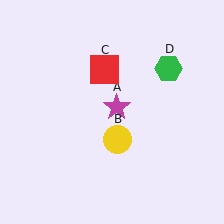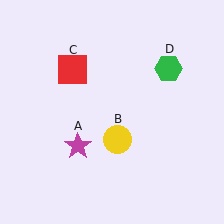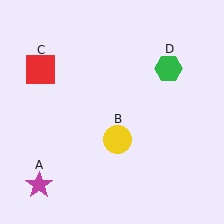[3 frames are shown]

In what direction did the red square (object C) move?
The red square (object C) moved left.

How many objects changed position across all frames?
2 objects changed position: magenta star (object A), red square (object C).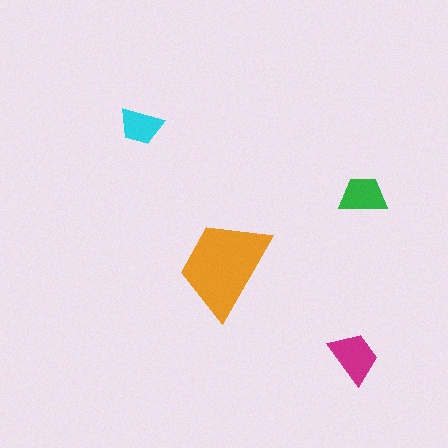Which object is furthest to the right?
The green trapezoid is rightmost.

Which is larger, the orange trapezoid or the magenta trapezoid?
The orange one.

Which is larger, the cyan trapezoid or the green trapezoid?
The green one.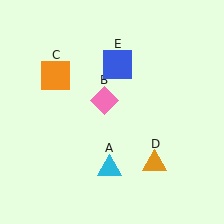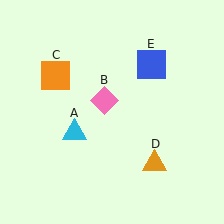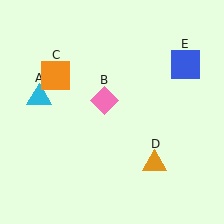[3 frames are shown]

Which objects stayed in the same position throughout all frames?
Pink diamond (object B) and orange square (object C) and orange triangle (object D) remained stationary.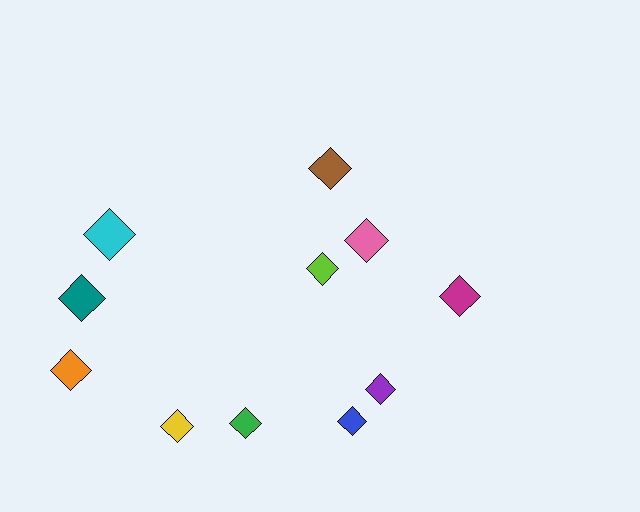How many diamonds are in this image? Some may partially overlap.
There are 11 diamonds.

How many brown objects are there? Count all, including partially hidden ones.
There is 1 brown object.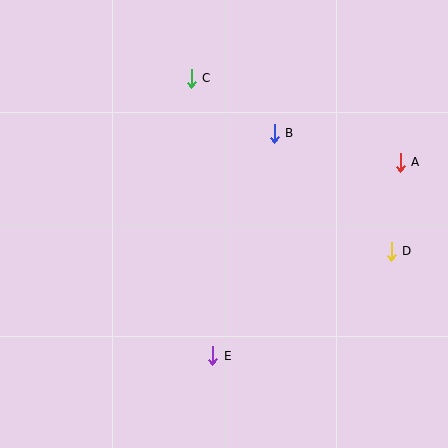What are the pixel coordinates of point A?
Point A is at (400, 162).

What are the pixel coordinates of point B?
Point B is at (274, 133).